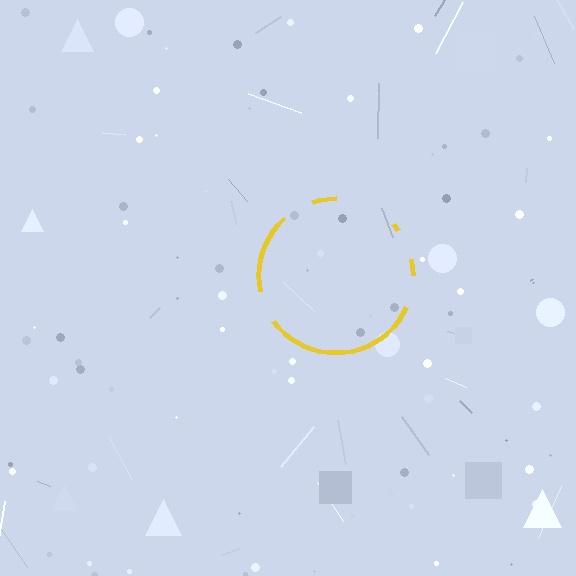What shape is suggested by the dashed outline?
The dashed outline suggests a circle.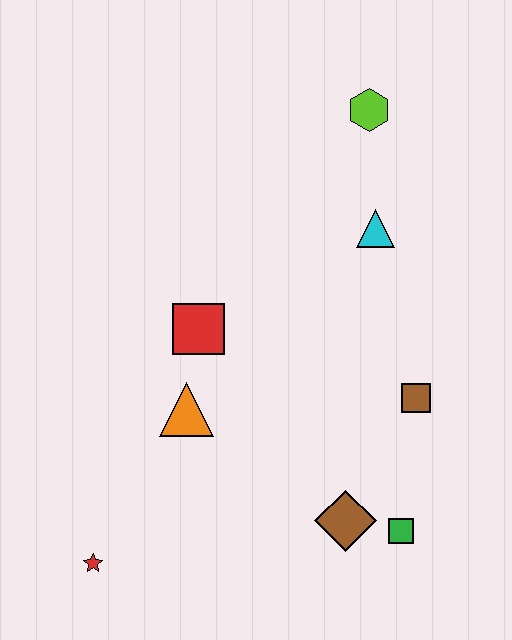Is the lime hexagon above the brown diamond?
Yes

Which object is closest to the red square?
The orange triangle is closest to the red square.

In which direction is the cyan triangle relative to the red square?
The cyan triangle is to the right of the red square.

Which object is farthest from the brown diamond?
The lime hexagon is farthest from the brown diamond.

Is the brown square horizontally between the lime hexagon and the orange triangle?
No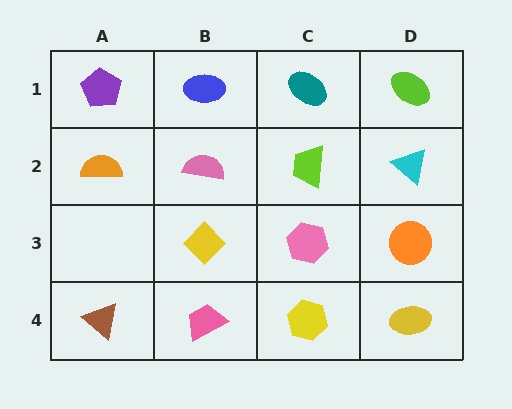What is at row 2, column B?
A pink semicircle.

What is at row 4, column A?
A brown triangle.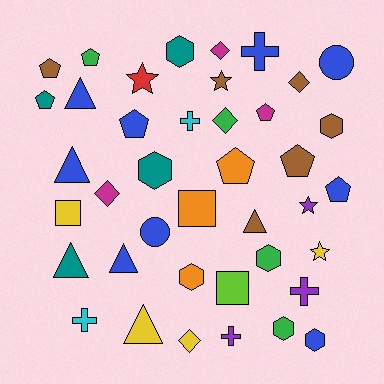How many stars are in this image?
There are 4 stars.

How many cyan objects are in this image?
There are 2 cyan objects.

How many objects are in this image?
There are 40 objects.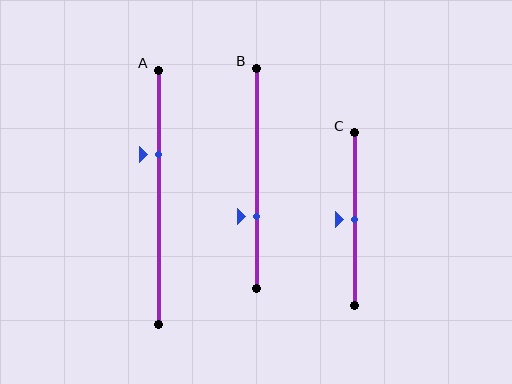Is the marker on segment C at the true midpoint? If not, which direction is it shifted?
Yes, the marker on segment C is at the true midpoint.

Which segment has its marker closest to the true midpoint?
Segment C has its marker closest to the true midpoint.